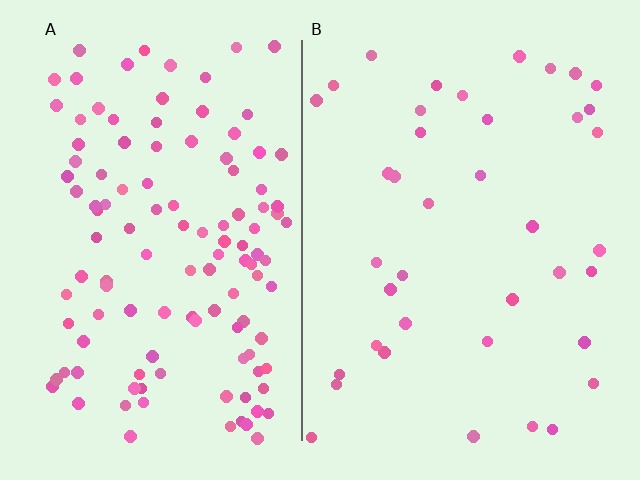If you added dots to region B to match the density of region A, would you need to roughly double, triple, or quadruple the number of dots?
Approximately triple.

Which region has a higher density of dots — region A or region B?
A (the left).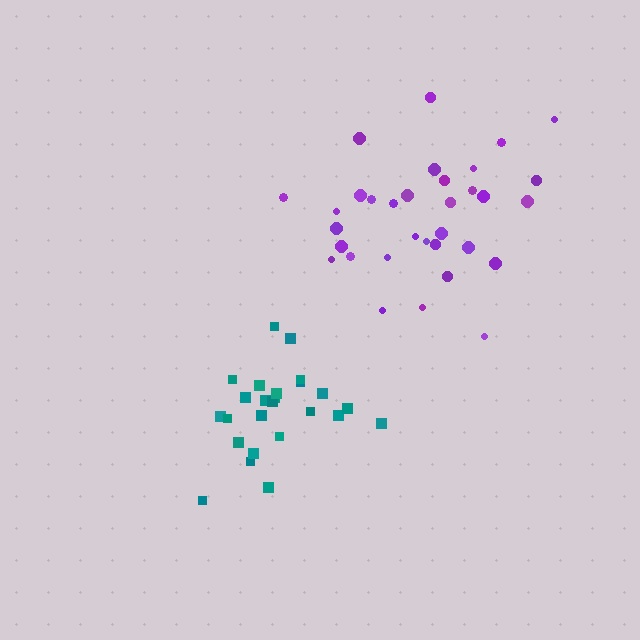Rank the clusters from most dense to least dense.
teal, purple.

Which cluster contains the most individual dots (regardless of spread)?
Purple (33).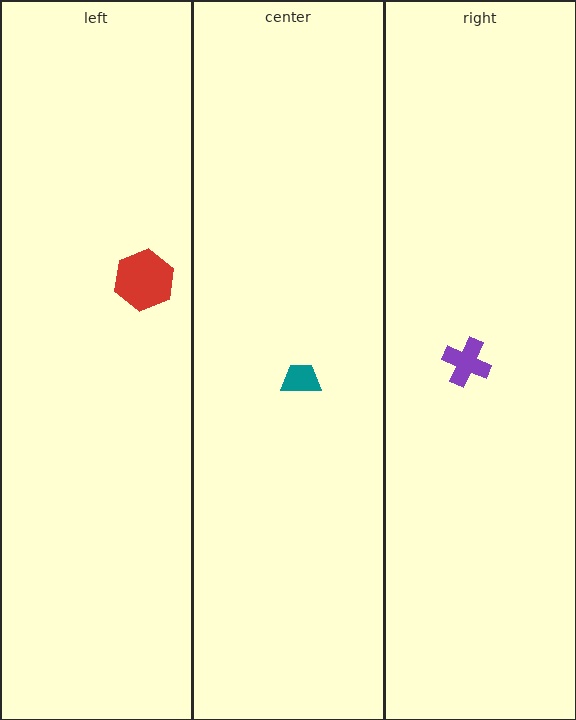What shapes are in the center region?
The teal trapezoid.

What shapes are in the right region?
The purple cross.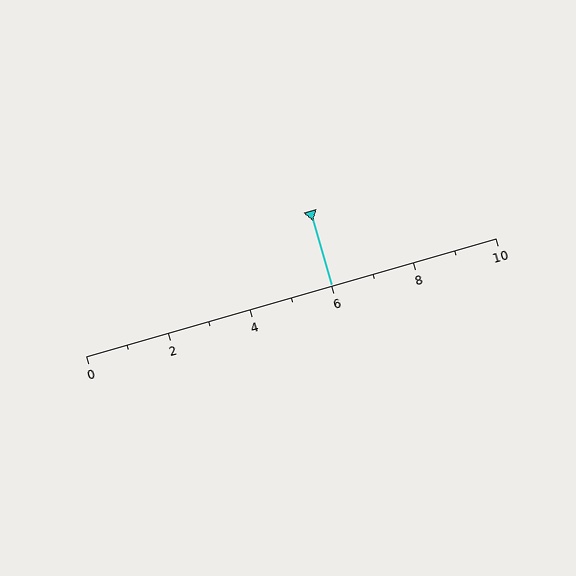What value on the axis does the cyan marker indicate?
The marker indicates approximately 6.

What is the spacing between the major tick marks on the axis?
The major ticks are spaced 2 apart.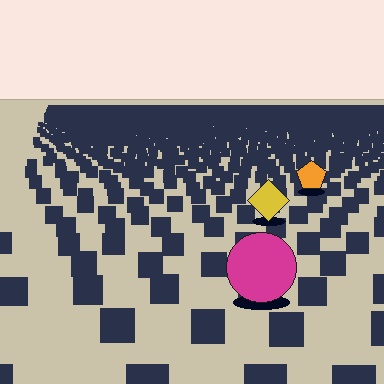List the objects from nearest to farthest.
From nearest to farthest: the magenta circle, the yellow diamond, the orange pentagon.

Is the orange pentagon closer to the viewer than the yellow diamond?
No. The yellow diamond is closer — you can tell from the texture gradient: the ground texture is coarser near it.